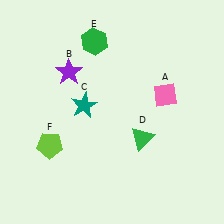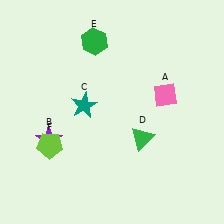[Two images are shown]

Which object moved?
The purple star (B) moved down.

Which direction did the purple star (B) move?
The purple star (B) moved down.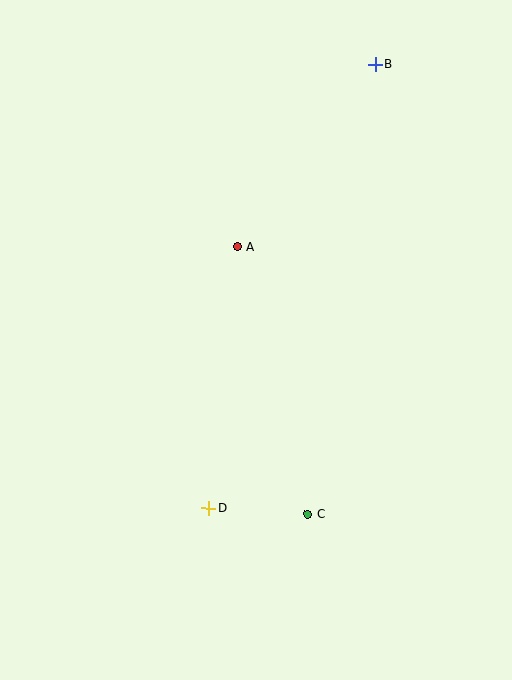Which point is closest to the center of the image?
Point A at (237, 246) is closest to the center.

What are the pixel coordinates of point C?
Point C is at (308, 514).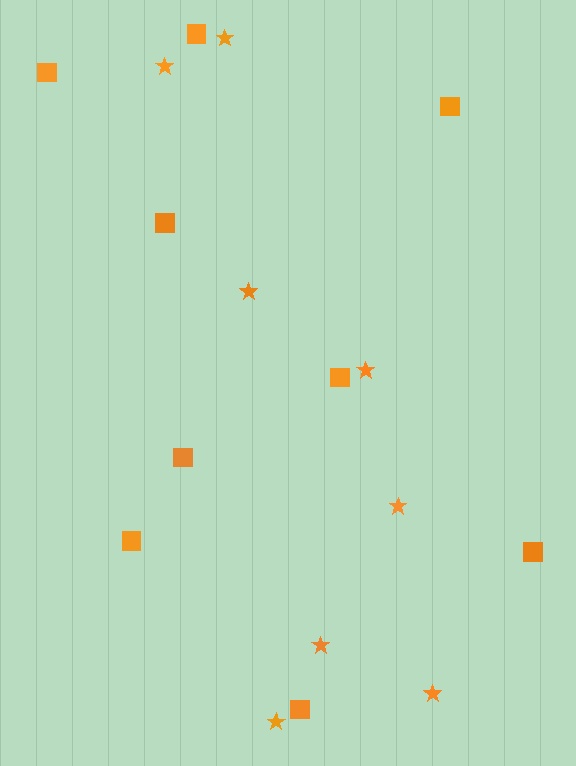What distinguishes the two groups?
There are 2 groups: one group of stars (8) and one group of squares (9).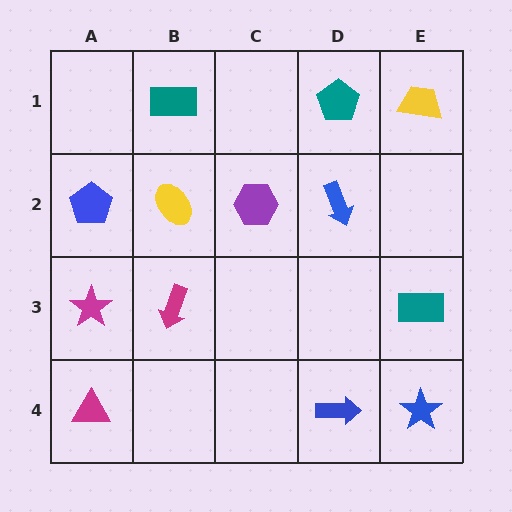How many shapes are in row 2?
4 shapes.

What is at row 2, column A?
A blue pentagon.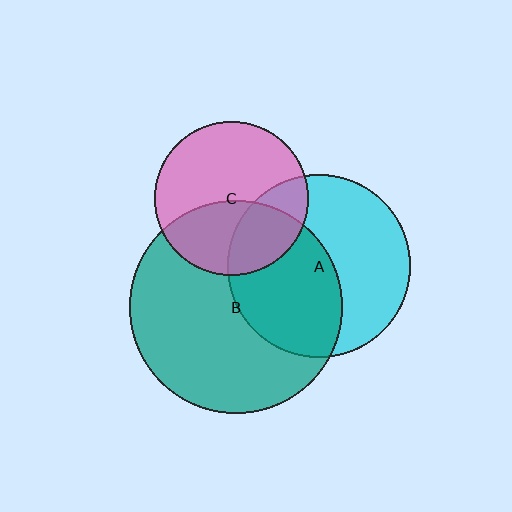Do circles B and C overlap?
Yes.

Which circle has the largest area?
Circle B (teal).